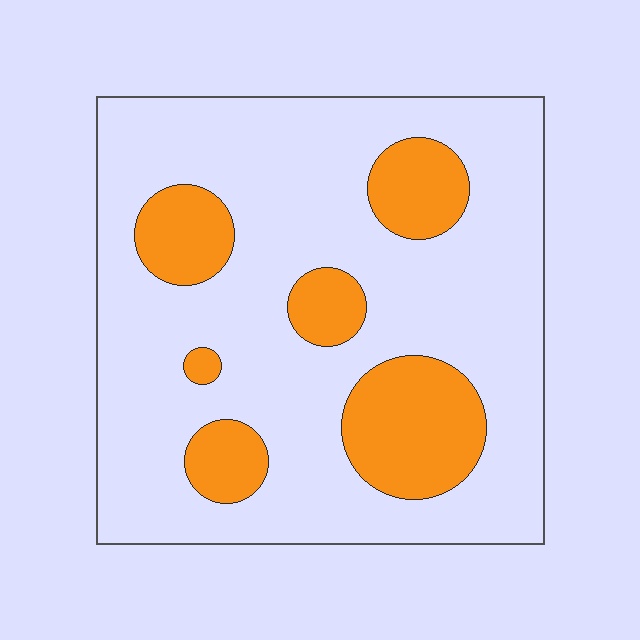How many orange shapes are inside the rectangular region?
6.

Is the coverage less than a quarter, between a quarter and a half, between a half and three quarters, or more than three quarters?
Less than a quarter.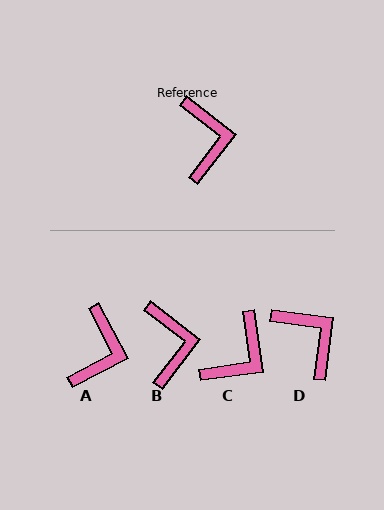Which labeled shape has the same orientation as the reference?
B.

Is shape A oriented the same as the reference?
No, it is off by about 25 degrees.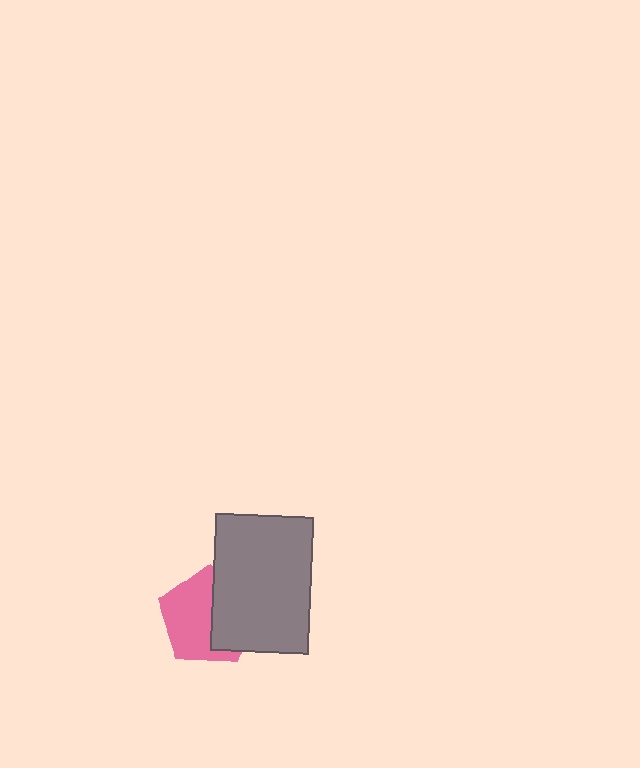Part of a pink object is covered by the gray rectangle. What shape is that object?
It is a pentagon.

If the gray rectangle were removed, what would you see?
You would see the complete pink pentagon.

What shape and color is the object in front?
The object in front is a gray rectangle.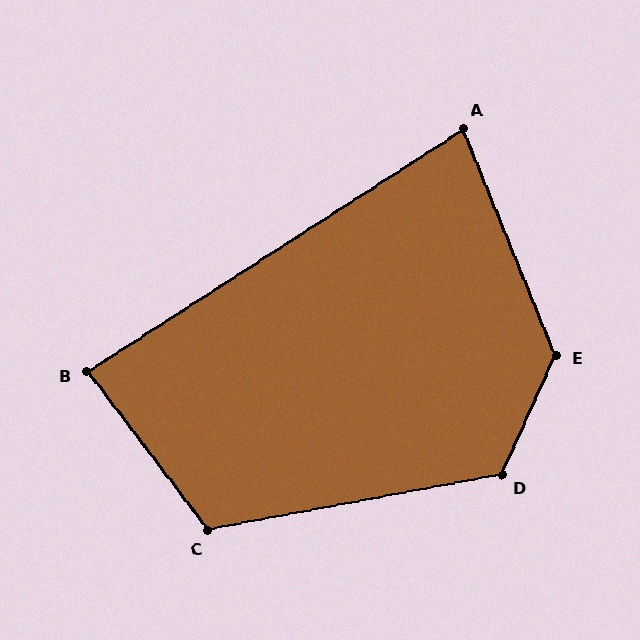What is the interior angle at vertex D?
Approximately 125 degrees (obtuse).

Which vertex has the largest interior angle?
E, at approximately 133 degrees.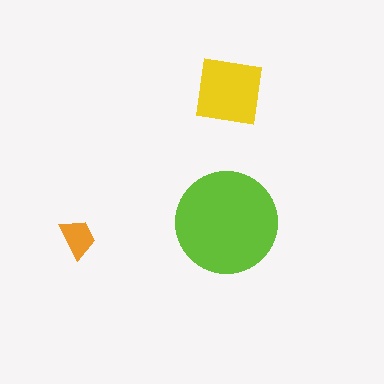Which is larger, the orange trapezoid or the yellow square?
The yellow square.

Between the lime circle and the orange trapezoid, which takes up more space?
The lime circle.